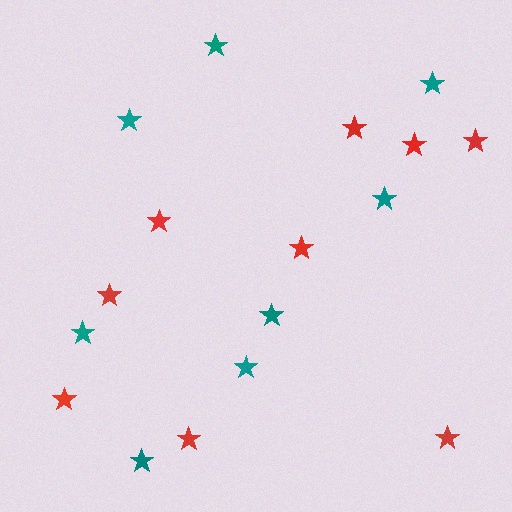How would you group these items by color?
There are 2 groups: one group of red stars (9) and one group of teal stars (8).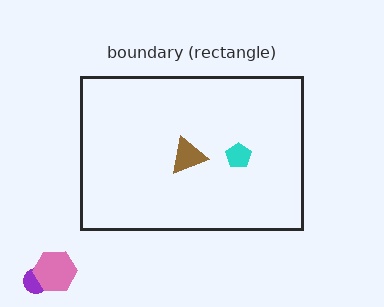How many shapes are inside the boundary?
2 inside, 2 outside.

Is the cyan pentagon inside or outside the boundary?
Inside.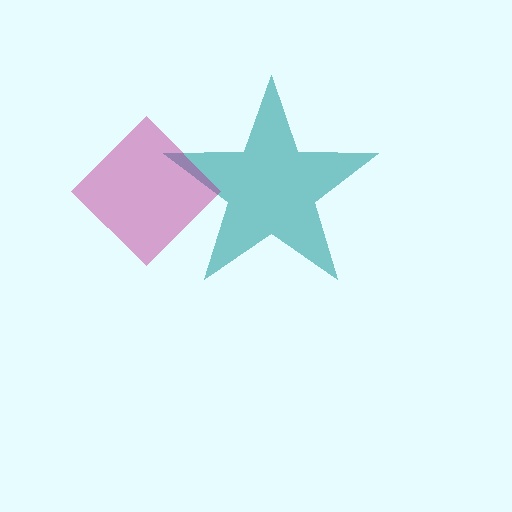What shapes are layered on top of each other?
The layered shapes are: a teal star, a magenta diamond.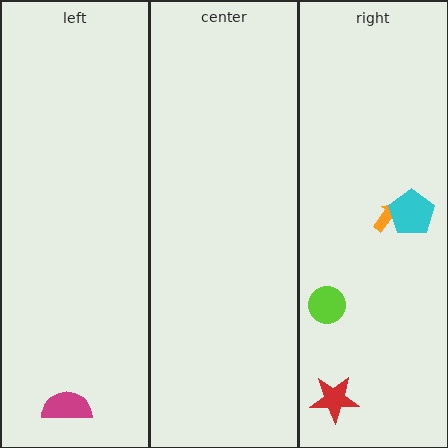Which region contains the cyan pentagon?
The right region.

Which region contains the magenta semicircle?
The left region.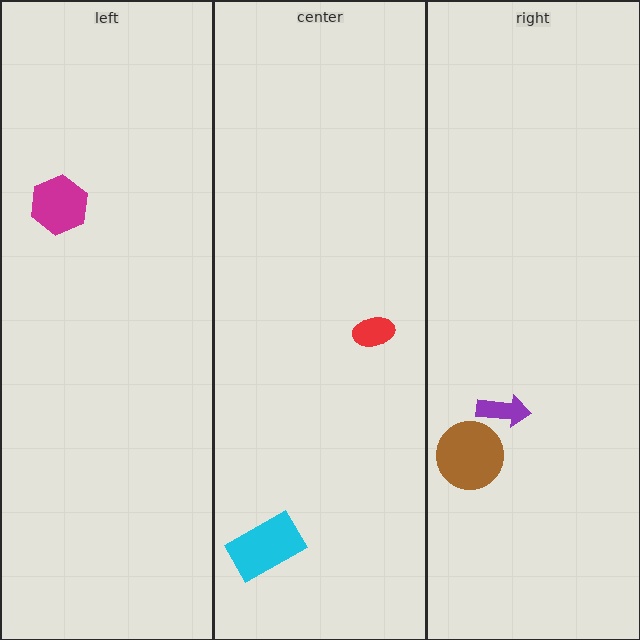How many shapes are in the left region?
1.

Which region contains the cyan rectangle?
The center region.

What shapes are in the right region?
The purple arrow, the brown circle.